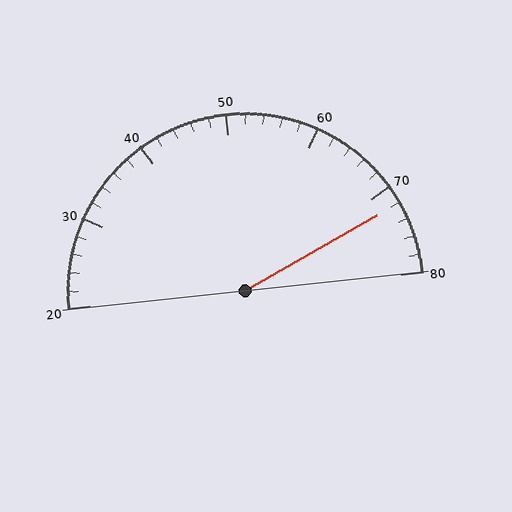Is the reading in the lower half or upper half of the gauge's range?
The reading is in the upper half of the range (20 to 80).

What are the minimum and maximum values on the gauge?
The gauge ranges from 20 to 80.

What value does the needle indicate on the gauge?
The needle indicates approximately 72.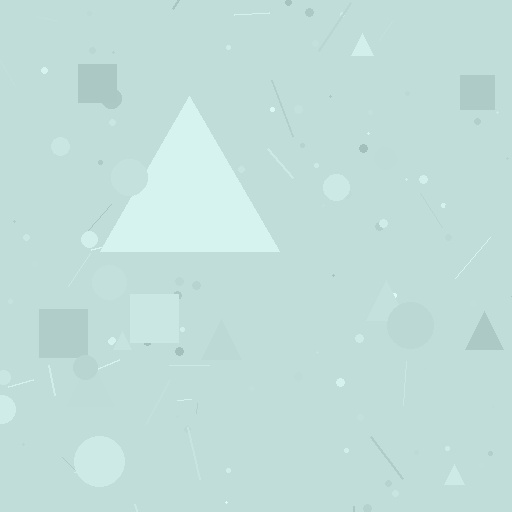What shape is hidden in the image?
A triangle is hidden in the image.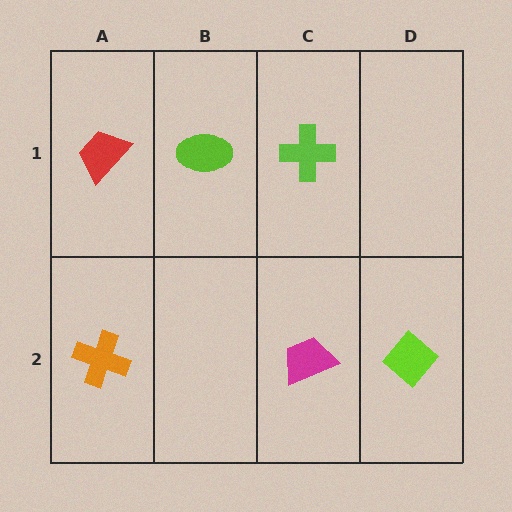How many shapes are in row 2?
3 shapes.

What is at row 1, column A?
A red trapezoid.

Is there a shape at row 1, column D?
No, that cell is empty.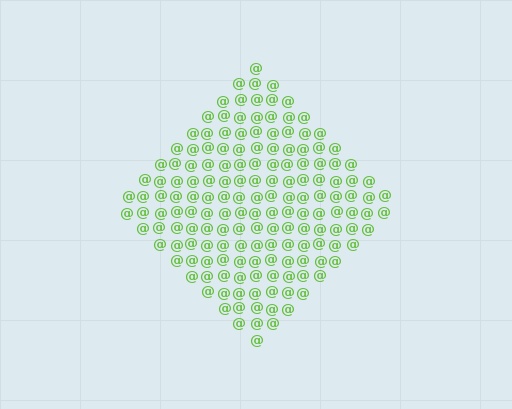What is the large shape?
The large shape is a diamond.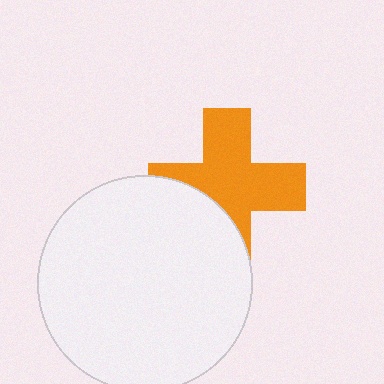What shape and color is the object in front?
The object in front is a white circle.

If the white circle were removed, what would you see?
You would see the complete orange cross.